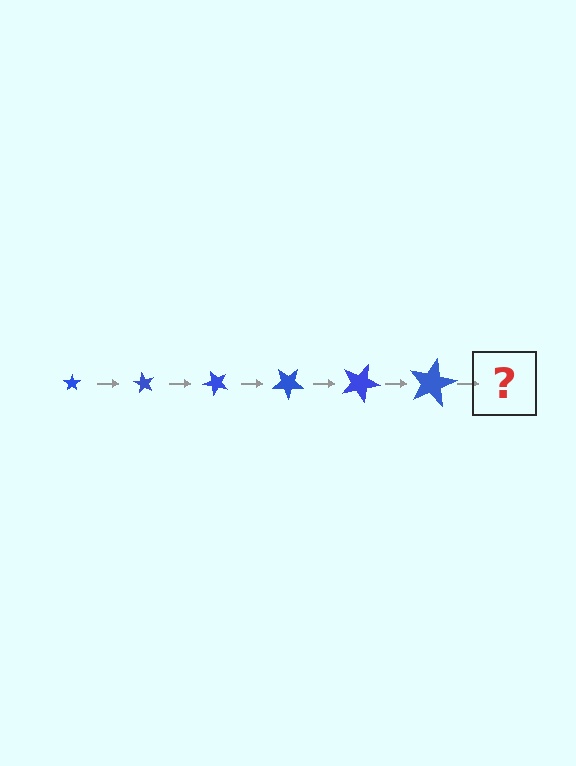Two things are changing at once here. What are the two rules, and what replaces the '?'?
The two rules are that the star grows larger each step and it rotates 60 degrees each step. The '?' should be a star, larger than the previous one and rotated 360 degrees from the start.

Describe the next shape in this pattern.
It should be a star, larger than the previous one and rotated 360 degrees from the start.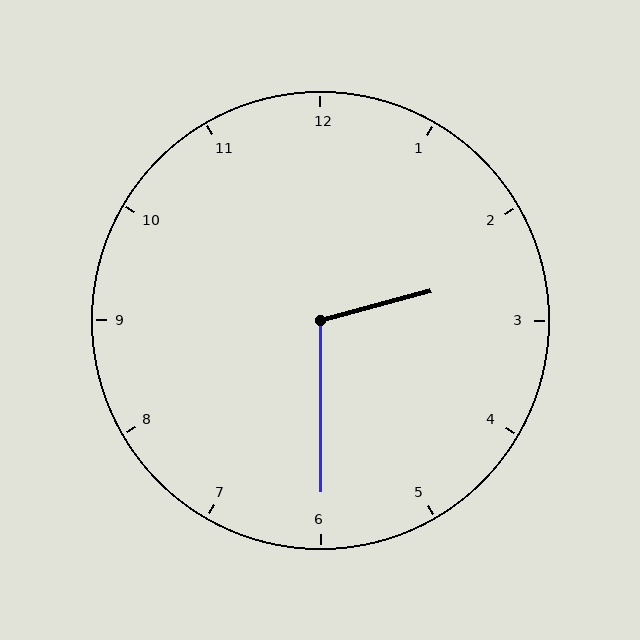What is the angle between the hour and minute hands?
Approximately 105 degrees.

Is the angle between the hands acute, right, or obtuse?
It is obtuse.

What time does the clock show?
2:30.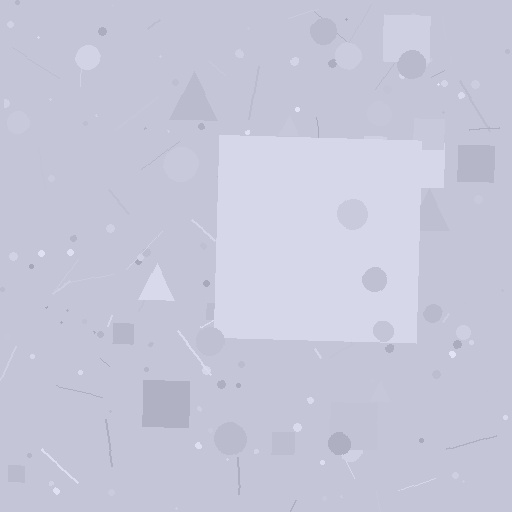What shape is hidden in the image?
A square is hidden in the image.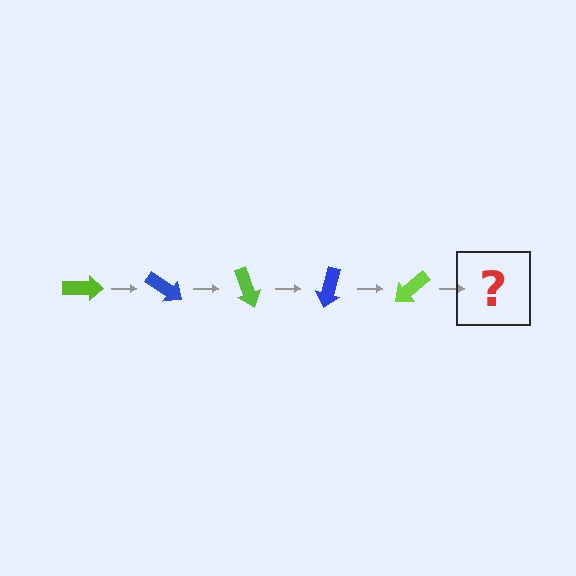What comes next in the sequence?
The next element should be a blue arrow, rotated 175 degrees from the start.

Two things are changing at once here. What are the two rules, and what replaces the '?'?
The two rules are that it rotates 35 degrees each step and the color cycles through lime and blue. The '?' should be a blue arrow, rotated 175 degrees from the start.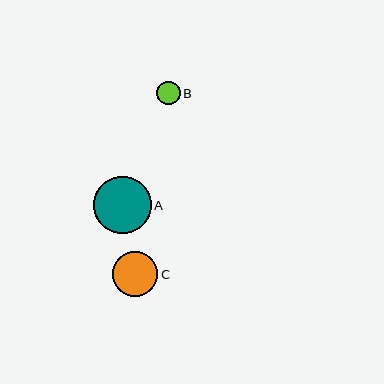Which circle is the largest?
Circle A is the largest with a size of approximately 57 pixels.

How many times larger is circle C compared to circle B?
Circle C is approximately 1.9 times the size of circle B.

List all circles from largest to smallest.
From largest to smallest: A, C, B.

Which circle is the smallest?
Circle B is the smallest with a size of approximately 24 pixels.